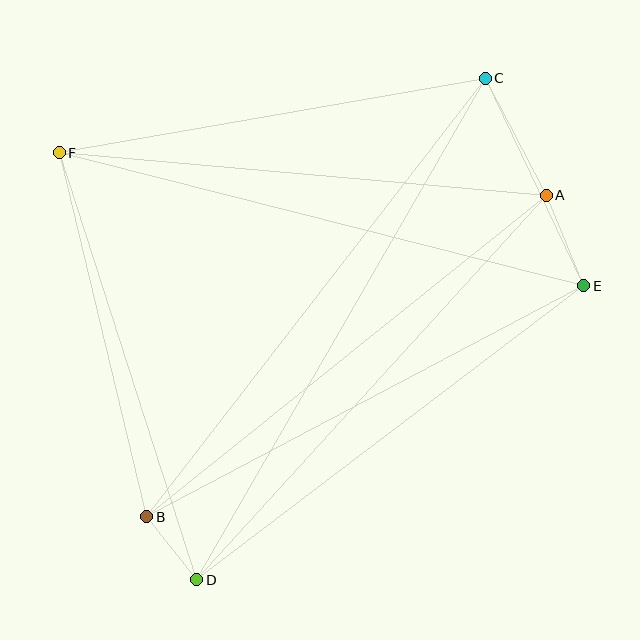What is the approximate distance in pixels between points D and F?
The distance between D and F is approximately 449 pixels.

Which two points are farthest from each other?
Points C and D are farthest from each other.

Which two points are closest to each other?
Points B and D are closest to each other.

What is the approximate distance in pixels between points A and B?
The distance between A and B is approximately 513 pixels.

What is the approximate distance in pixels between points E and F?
The distance between E and F is approximately 542 pixels.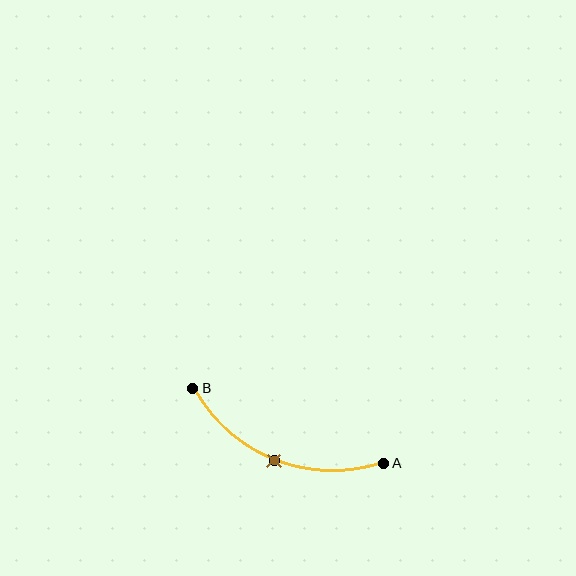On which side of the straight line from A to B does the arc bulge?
The arc bulges below the straight line connecting A and B.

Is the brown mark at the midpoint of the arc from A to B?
Yes. The brown mark lies on the arc at equal arc-length from both A and B — it is the arc midpoint.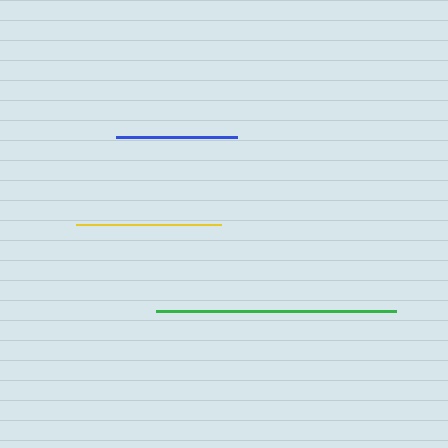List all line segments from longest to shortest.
From longest to shortest: green, yellow, blue.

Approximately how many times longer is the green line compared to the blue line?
The green line is approximately 2.0 times the length of the blue line.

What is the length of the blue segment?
The blue segment is approximately 121 pixels long.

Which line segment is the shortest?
The blue line is the shortest at approximately 121 pixels.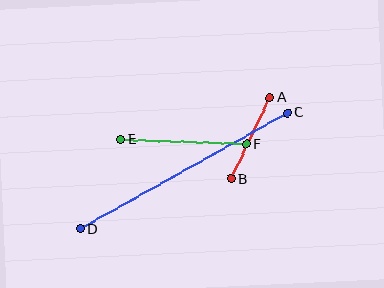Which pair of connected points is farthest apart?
Points C and D are farthest apart.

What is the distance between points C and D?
The distance is approximately 237 pixels.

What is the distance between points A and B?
The distance is approximately 90 pixels.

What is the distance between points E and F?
The distance is approximately 126 pixels.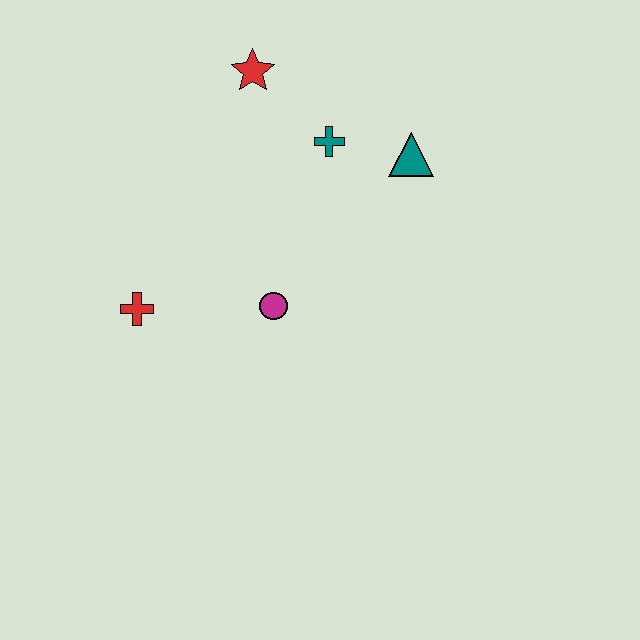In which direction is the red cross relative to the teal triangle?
The red cross is to the left of the teal triangle.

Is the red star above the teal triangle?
Yes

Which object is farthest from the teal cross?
The red cross is farthest from the teal cross.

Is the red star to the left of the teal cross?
Yes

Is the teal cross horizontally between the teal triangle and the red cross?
Yes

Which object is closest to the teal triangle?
The teal cross is closest to the teal triangle.